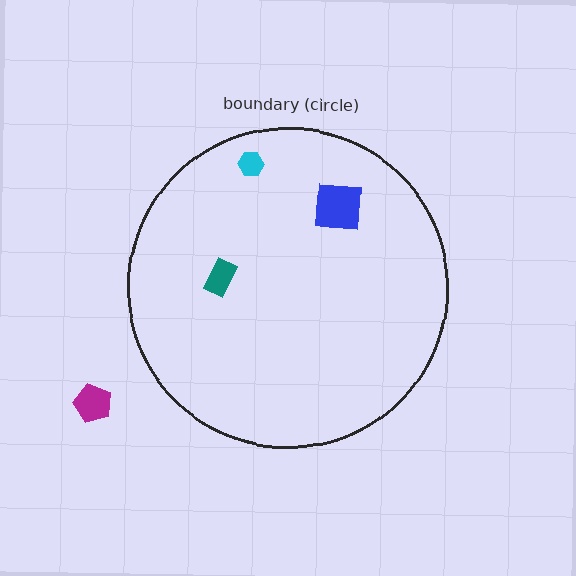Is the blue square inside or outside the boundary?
Inside.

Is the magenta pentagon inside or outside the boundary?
Outside.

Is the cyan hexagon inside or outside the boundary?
Inside.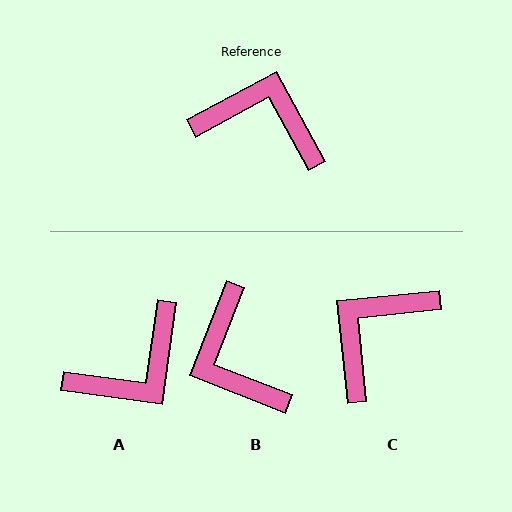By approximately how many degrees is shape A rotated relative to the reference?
Approximately 126 degrees clockwise.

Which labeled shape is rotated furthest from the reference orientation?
B, about 130 degrees away.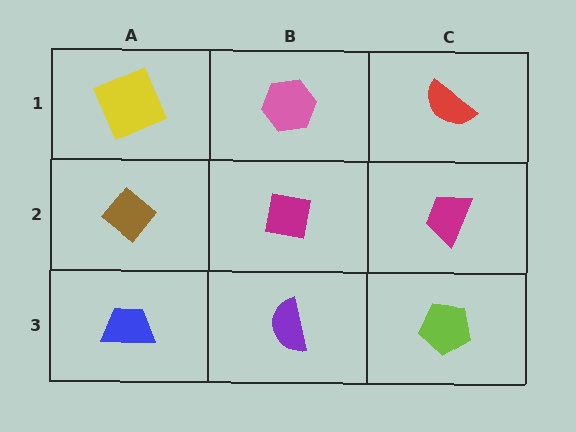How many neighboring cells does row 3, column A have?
2.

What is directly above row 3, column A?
A brown diamond.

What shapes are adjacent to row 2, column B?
A pink hexagon (row 1, column B), a purple semicircle (row 3, column B), a brown diamond (row 2, column A), a magenta trapezoid (row 2, column C).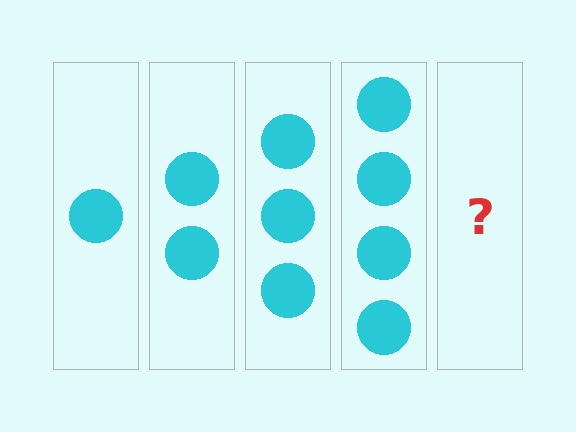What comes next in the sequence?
The next element should be 5 circles.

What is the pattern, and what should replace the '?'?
The pattern is that each step adds one more circle. The '?' should be 5 circles.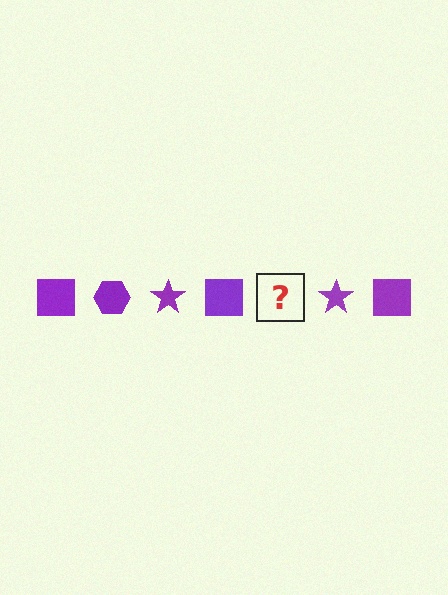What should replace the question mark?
The question mark should be replaced with a purple hexagon.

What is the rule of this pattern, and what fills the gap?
The rule is that the pattern cycles through square, hexagon, star shapes in purple. The gap should be filled with a purple hexagon.